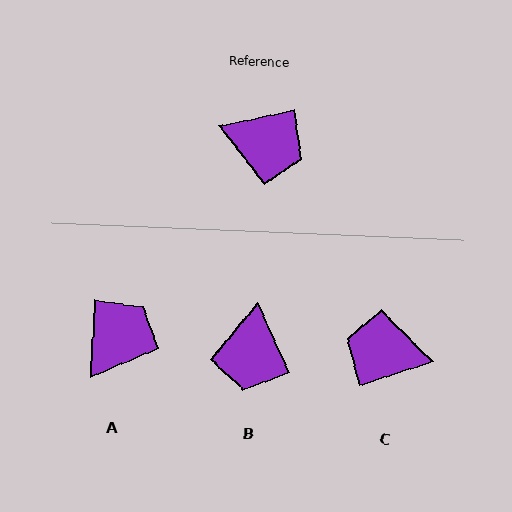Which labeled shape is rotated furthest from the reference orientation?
C, about 174 degrees away.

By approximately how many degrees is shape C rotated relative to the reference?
Approximately 174 degrees clockwise.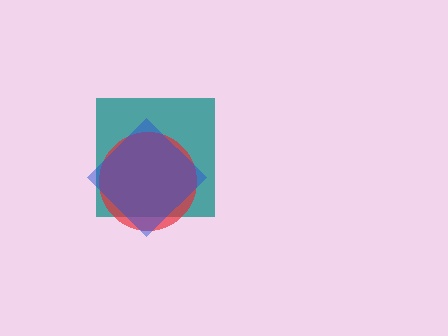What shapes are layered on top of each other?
The layered shapes are: a teal square, a red circle, a blue diamond.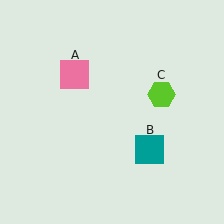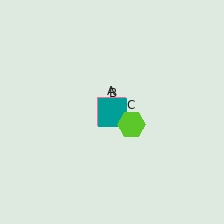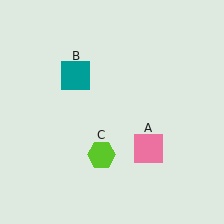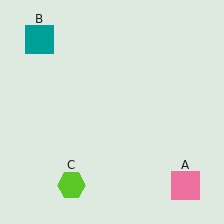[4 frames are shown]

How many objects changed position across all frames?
3 objects changed position: pink square (object A), teal square (object B), lime hexagon (object C).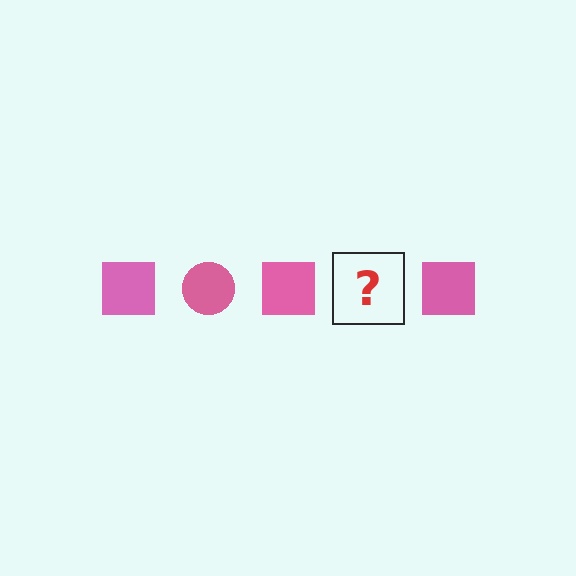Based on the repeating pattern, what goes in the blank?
The blank should be a pink circle.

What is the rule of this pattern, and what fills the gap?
The rule is that the pattern cycles through square, circle shapes in pink. The gap should be filled with a pink circle.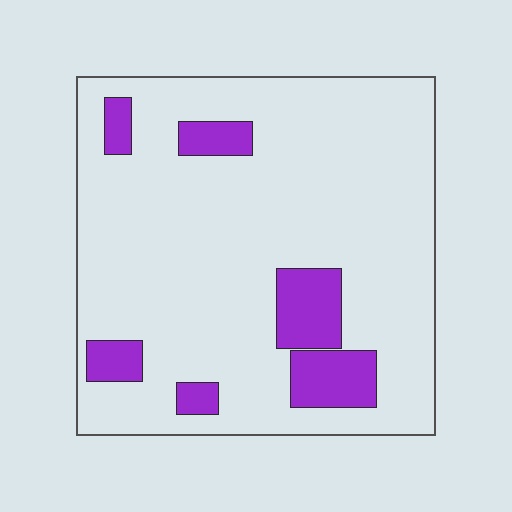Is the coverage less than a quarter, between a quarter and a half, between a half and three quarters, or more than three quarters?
Less than a quarter.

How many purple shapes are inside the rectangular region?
6.